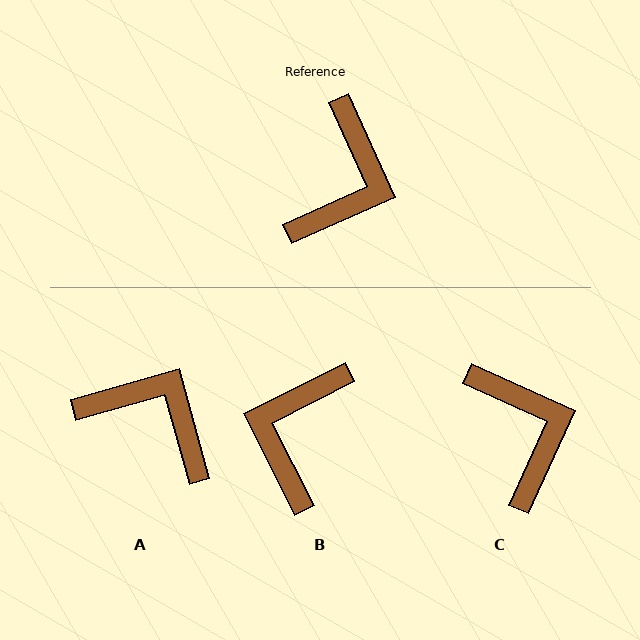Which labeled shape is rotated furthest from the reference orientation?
B, about 177 degrees away.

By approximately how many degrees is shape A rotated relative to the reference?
Approximately 81 degrees counter-clockwise.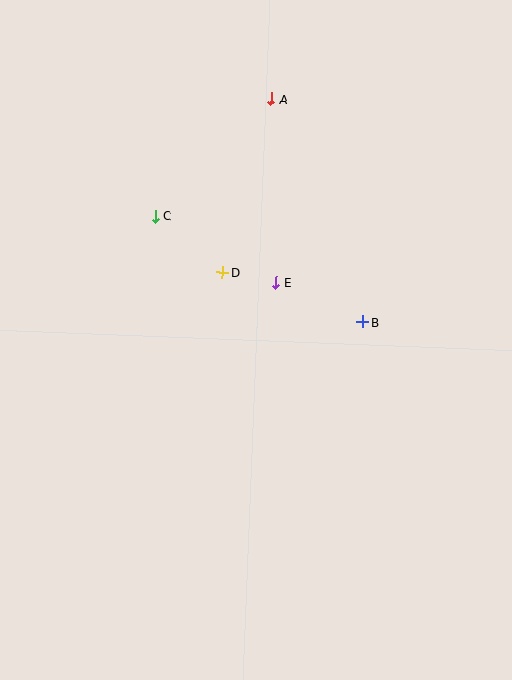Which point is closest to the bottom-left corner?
Point D is closest to the bottom-left corner.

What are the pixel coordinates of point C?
Point C is at (155, 216).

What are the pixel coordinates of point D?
Point D is at (222, 273).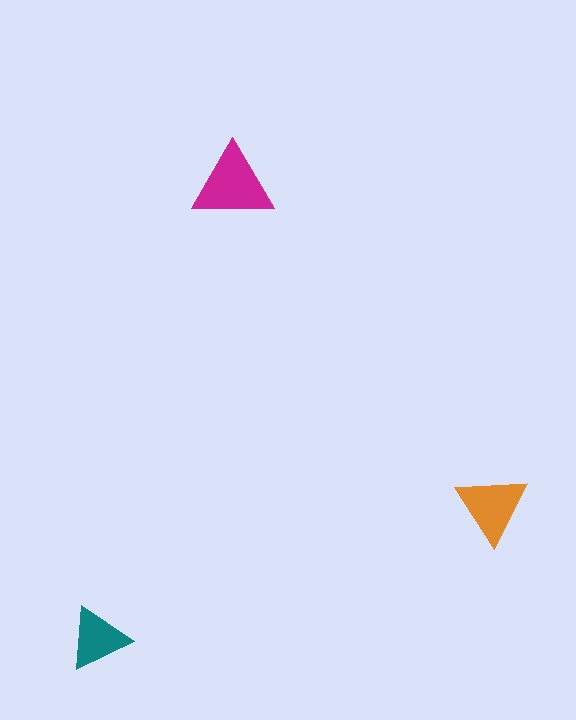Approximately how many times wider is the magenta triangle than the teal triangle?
About 1.5 times wider.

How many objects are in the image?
There are 3 objects in the image.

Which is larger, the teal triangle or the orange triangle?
The orange one.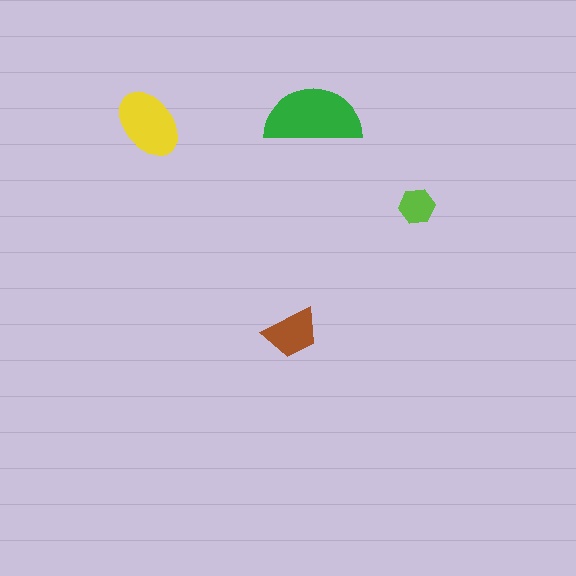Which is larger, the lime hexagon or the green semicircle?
The green semicircle.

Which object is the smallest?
The lime hexagon.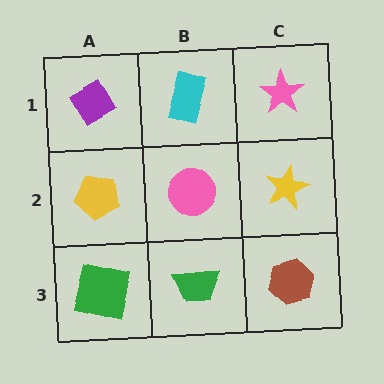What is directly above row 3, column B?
A pink circle.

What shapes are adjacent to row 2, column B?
A cyan rectangle (row 1, column B), a green trapezoid (row 3, column B), a yellow pentagon (row 2, column A), a yellow star (row 2, column C).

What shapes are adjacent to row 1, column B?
A pink circle (row 2, column B), a purple diamond (row 1, column A), a pink star (row 1, column C).